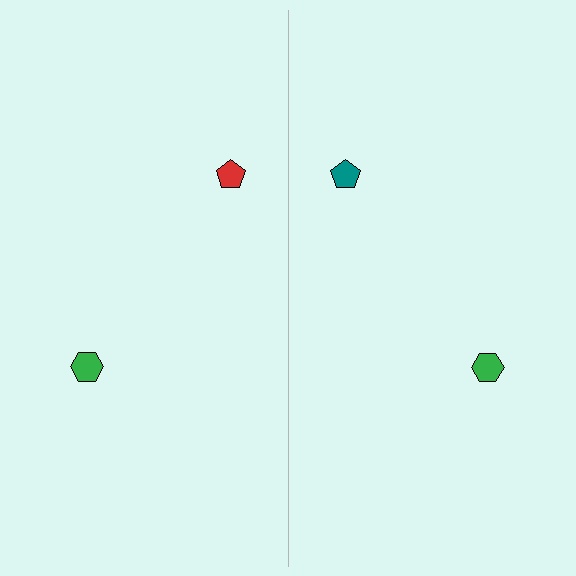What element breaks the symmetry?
The teal pentagon on the right side breaks the symmetry — its mirror counterpart is red.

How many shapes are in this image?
There are 4 shapes in this image.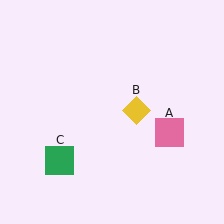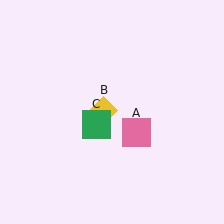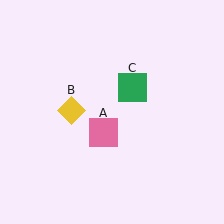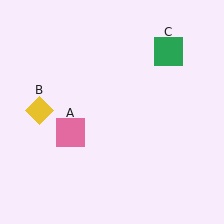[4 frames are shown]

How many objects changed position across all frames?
3 objects changed position: pink square (object A), yellow diamond (object B), green square (object C).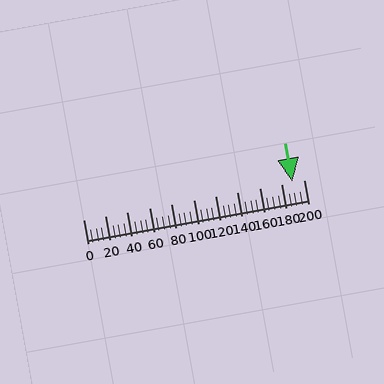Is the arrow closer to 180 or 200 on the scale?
The arrow is closer to 200.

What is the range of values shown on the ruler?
The ruler shows values from 0 to 200.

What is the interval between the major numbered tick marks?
The major tick marks are spaced 20 units apart.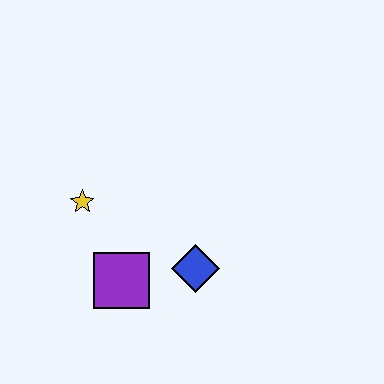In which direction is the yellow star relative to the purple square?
The yellow star is above the purple square.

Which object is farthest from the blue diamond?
The yellow star is farthest from the blue diamond.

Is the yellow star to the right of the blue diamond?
No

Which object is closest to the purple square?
The blue diamond is closest to the purple square.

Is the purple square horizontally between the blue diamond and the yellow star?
Yes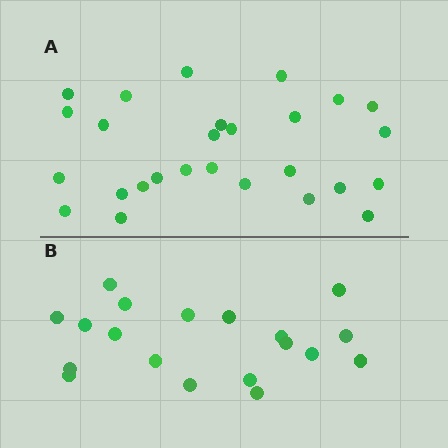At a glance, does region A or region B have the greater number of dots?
Region A (the top region) has more dots.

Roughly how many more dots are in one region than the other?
Region A has roughly 8 or so more dots than region B.